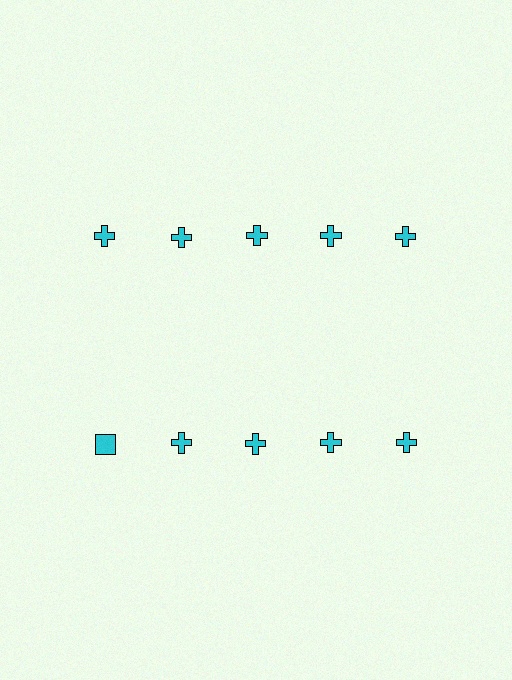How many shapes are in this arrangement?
There are 10 shapes arranged in a grid pattern.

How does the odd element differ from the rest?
It has a different shape: square instead of cross.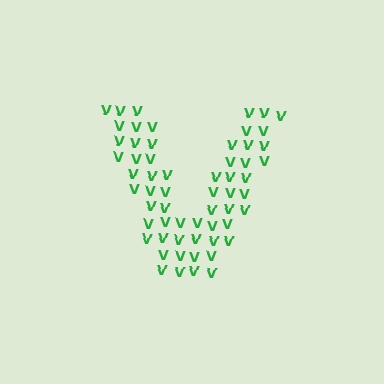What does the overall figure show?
The overall figure shows the letter V.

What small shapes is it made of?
It is made of small letter V's.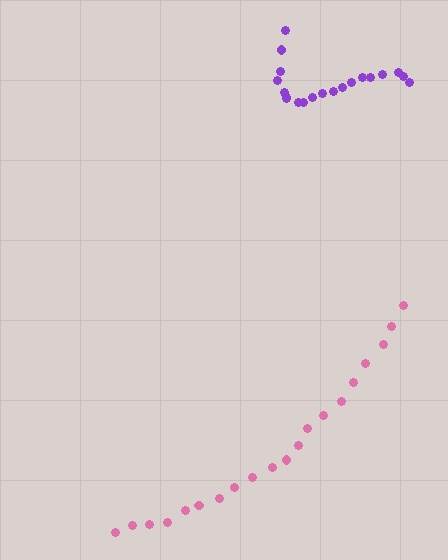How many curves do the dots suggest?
There are 2 distinct paths.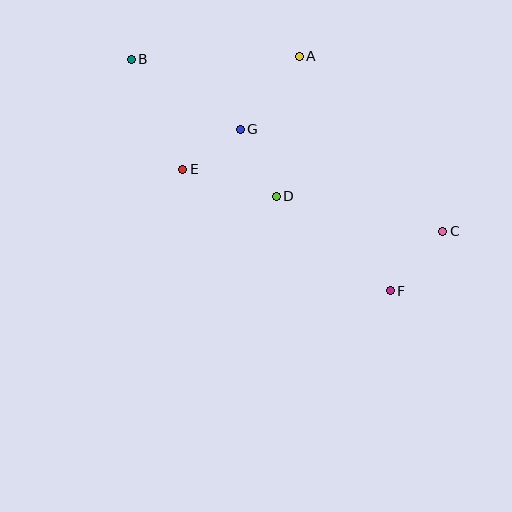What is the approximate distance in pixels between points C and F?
The distance between C and F is approximately 80 pixels.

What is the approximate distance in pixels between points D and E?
The distance between D and E is approximately 98 pixels.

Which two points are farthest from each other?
Points B and C are farthest from each other.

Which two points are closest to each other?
Points E and G are closest to each other.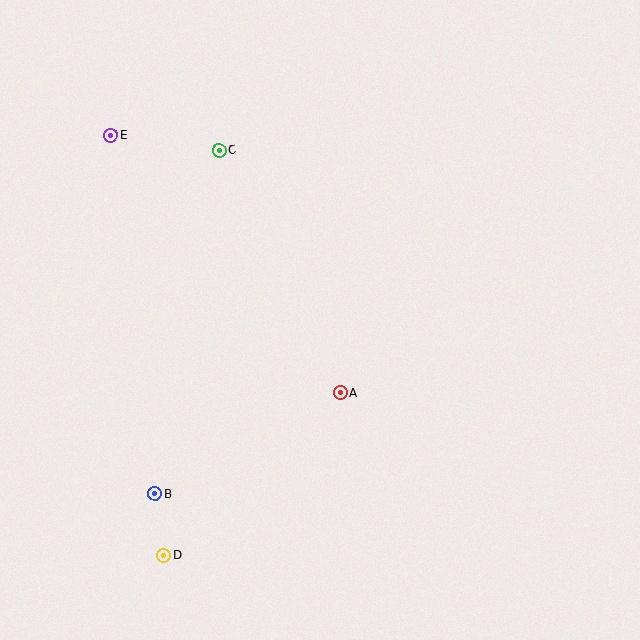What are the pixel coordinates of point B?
Point B is at (155, 494).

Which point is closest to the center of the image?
Point A at (340, 393) is closest to the center.